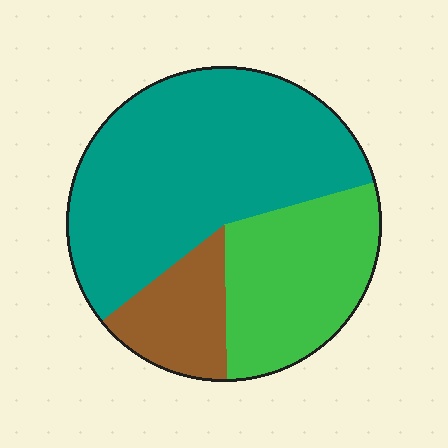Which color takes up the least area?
Brown, at roughly 15%.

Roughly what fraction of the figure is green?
Green takes up between a quarter and a half of the figure.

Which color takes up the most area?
Teal, at roughly 55%.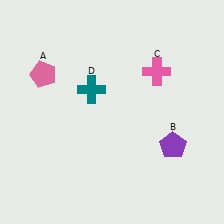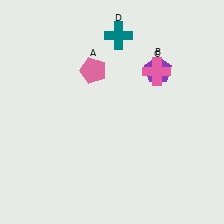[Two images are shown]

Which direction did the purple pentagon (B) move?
The purple pentagon (B) moved up.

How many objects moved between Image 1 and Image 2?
3 objects moved between the two images.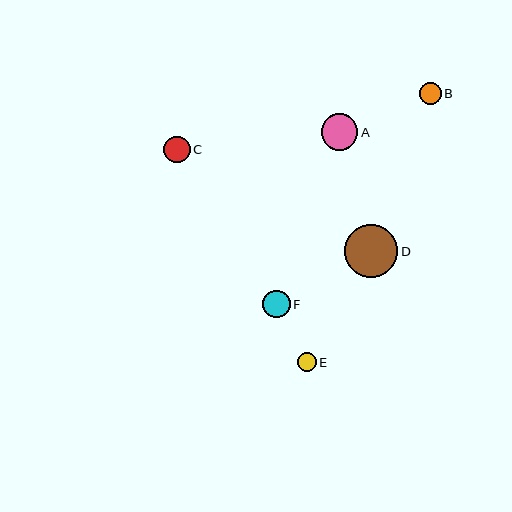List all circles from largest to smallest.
From largest to smallest: D, A, F, C, B, E.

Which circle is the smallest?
Circle E is the smallest with a size of approximately 19 pixels.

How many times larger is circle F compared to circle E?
Circle F is approximately 1.4 times the size of circle E.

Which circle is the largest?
Circle D is the largest with a size of approximately 53 pixels.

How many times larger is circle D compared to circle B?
Circle D is approximately 2.4 times the size of circle B.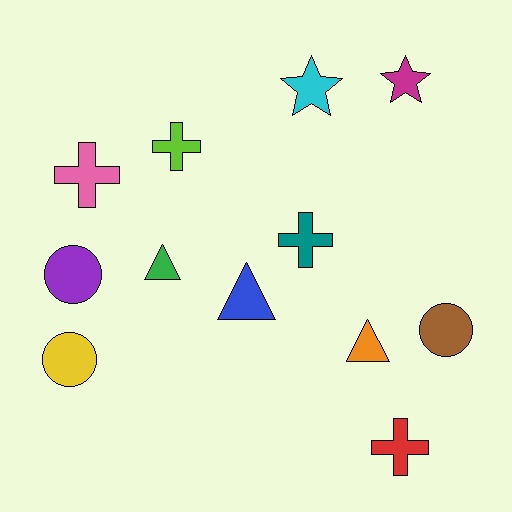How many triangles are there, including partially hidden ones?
There are 3 triangles.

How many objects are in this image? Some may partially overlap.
There are 12 objects.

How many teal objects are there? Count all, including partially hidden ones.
There is 1 teal object.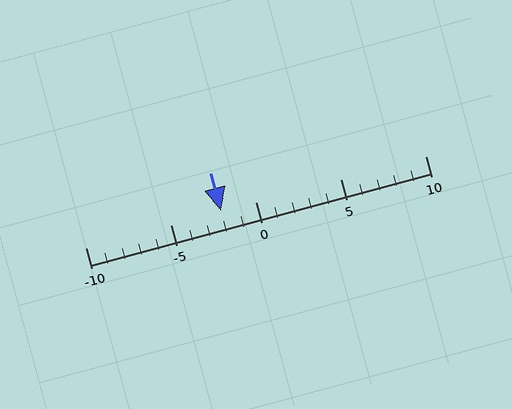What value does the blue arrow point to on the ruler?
The blue arrow points to approximately -2.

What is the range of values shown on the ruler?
The ruler shows values from -10 to 10.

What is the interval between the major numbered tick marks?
The major tick marks are spaced 5 units apart.